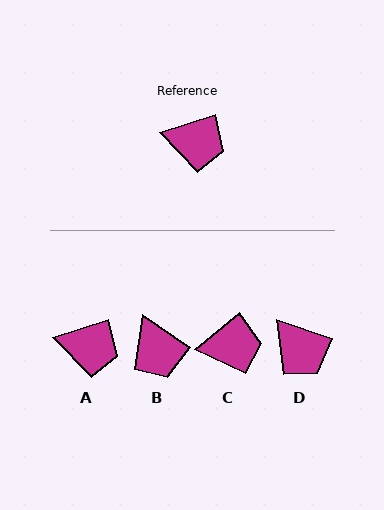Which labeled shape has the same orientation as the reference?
A.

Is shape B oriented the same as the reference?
No, it is off by about 52 degrees.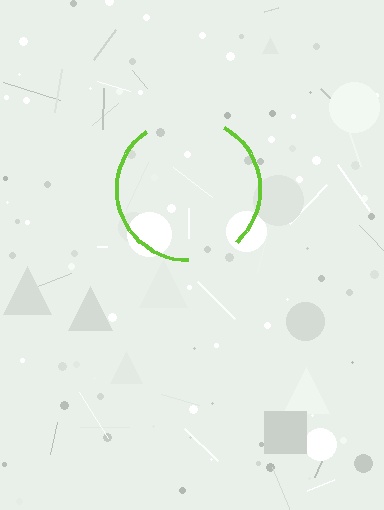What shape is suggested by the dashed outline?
The dashed outline suggests a circle.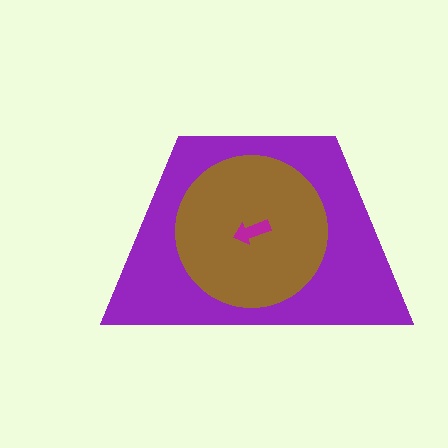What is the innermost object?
The magenta arrow.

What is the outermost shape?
The purple trapezoid.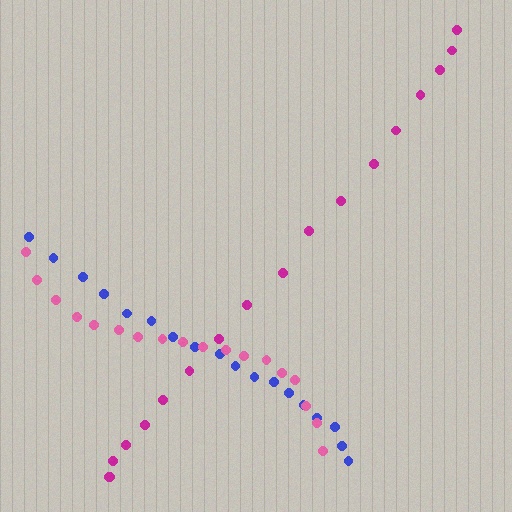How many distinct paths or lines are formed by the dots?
There are 3 distinct paths.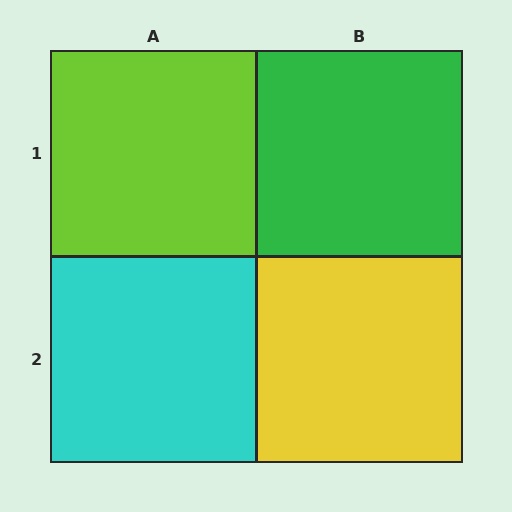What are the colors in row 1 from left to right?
Lime, green.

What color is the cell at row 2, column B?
Yellow.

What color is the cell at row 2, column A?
Cyan.